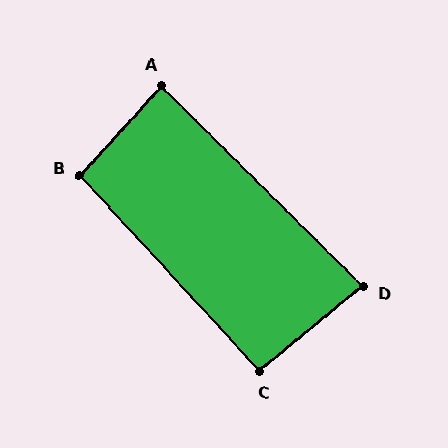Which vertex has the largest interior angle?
B, at approximately 96 degrees.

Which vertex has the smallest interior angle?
D, at approximately 84 degrees.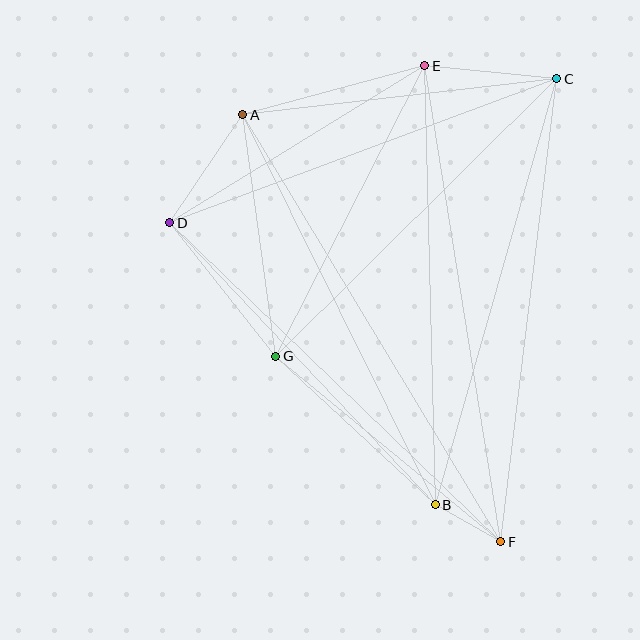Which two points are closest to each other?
Points B and F are closest to each other.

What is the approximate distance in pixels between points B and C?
The distance between B and C is approximately 443 pixels.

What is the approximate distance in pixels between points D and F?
The distance between D and F is approximately 460 pixels.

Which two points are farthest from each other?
Points A and F are farthest from each other.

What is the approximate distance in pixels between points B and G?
The distance between B and G is approximately 218 pixels.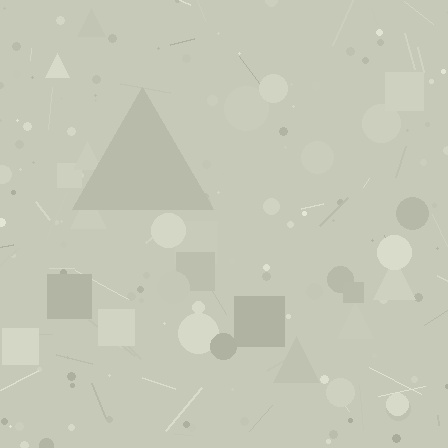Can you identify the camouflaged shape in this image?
The camouflaged shape is a triangle.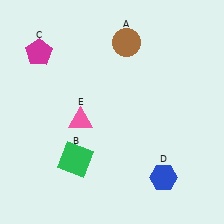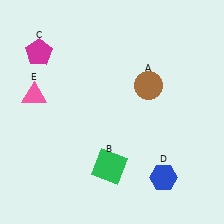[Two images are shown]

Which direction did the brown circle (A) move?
The brown circle (A) moved down.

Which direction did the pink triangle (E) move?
The pink triangle (E) moved left.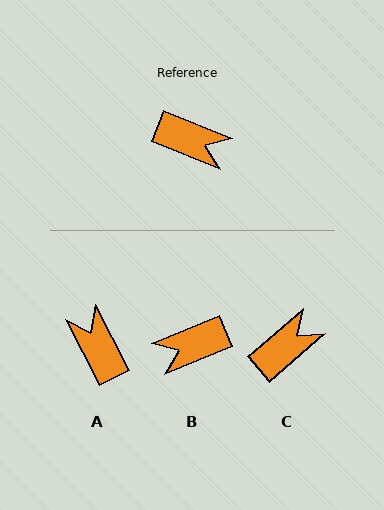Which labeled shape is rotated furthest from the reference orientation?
A, about 139 degrees away.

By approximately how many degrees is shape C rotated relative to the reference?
Approximately 62 degrees counter-clockwise.